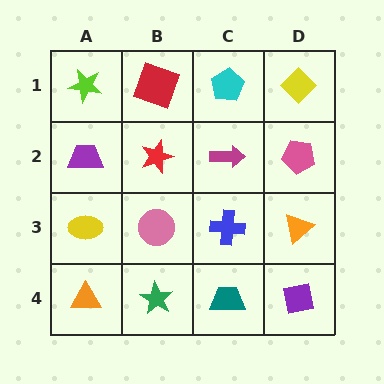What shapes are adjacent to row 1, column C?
A magenta arrow (row 2, column C), a red square (row 1, column B), a yellow diamond (row 1, column D).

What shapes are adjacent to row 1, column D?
A pink pentagon (row 2, column D), a cyan pentagon (row 1, column C).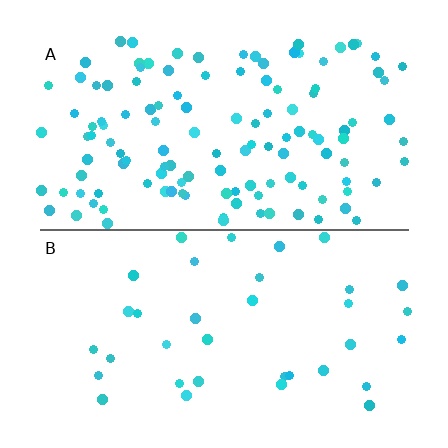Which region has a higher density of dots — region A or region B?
A (the top).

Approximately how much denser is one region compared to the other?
Approximately 3.4× — region A over region B.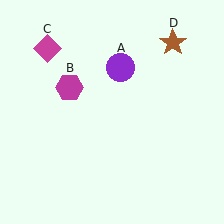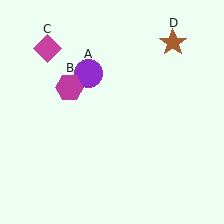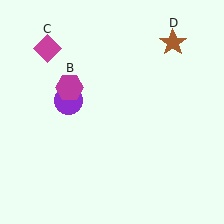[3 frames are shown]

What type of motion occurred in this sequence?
The purple circle (object A) rotated counterclockwise around the center of the scene.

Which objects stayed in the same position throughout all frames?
Magenta hexagon (object B) and magenta diamond (object C) and brown star (object D) remained stationary.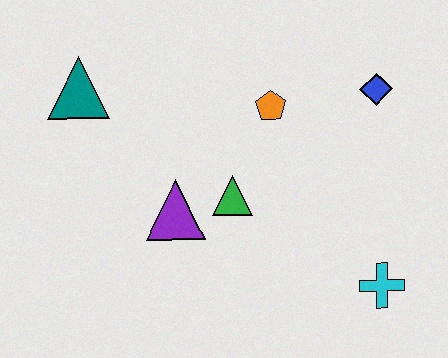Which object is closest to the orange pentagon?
The green triangle is closest to the orange pentagon.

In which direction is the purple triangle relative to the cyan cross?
The purple triangle is to the left of the cyan cross.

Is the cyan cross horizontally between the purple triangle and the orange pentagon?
No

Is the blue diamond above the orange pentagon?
Yes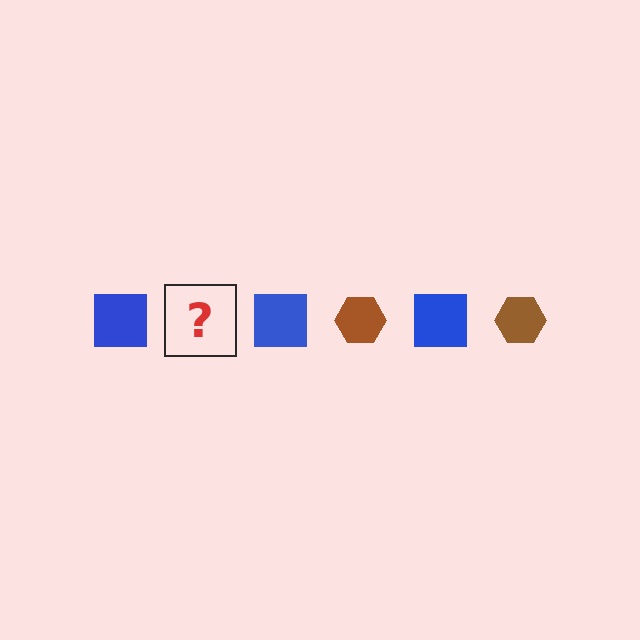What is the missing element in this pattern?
The missing element is a brown hexagon.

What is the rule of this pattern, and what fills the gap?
The rule is that the pattern alternates between blue square and brown hexagon. The gap should be filled with a brown hexagon.